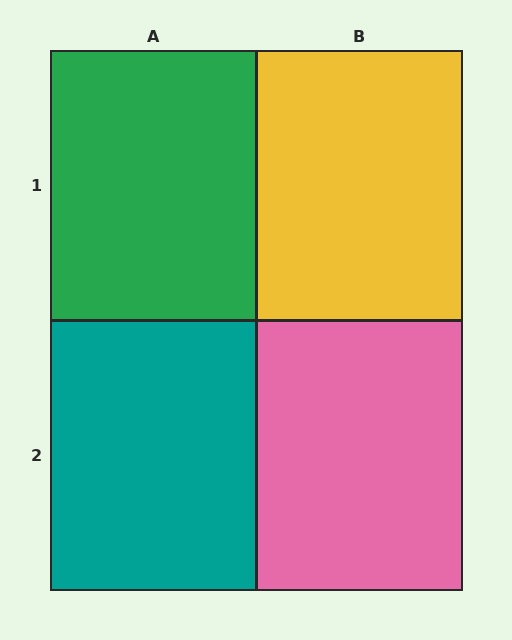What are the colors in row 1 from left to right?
Green, yellow.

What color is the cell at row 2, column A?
Teal.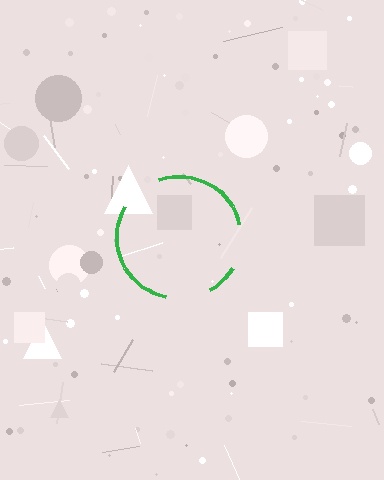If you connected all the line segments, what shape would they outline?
They would outline a circle.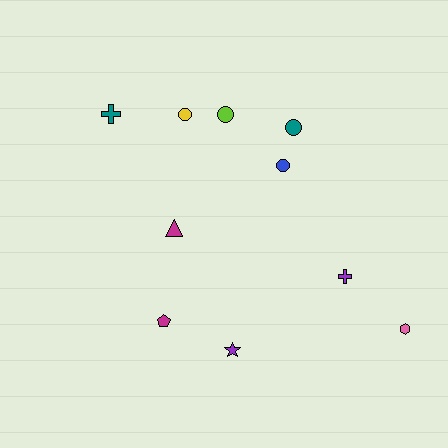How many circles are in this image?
There are 4 circles.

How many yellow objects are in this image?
There is 1 yellow object.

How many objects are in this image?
There are 10 objects.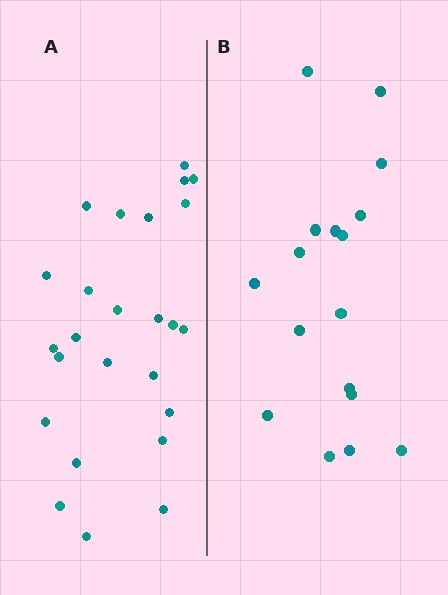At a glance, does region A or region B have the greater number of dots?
Region A (the left region) has more dots.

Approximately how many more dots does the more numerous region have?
Region A has roughly 8 or so more dots than region B.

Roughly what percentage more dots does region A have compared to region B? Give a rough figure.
About 45% more.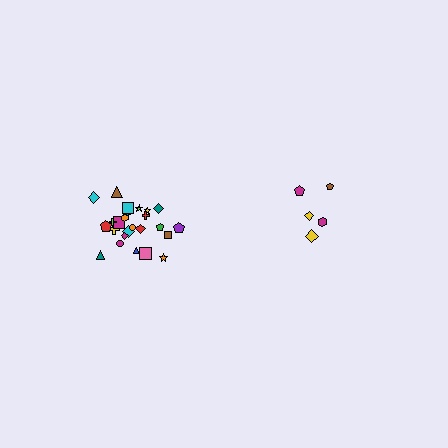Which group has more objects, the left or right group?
The left group.